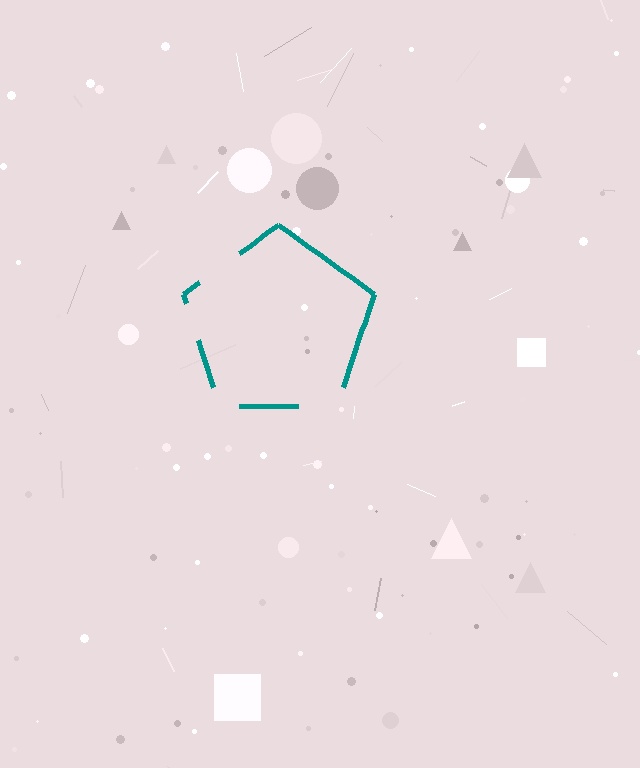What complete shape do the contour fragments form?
The contour fragments form a pentagon.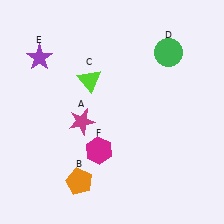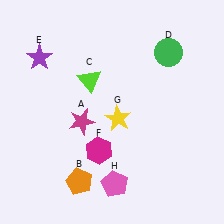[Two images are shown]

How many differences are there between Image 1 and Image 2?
There are 2 differences between the two images.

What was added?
A yellow star (G), a pink pentagon (H) were added in Image 2.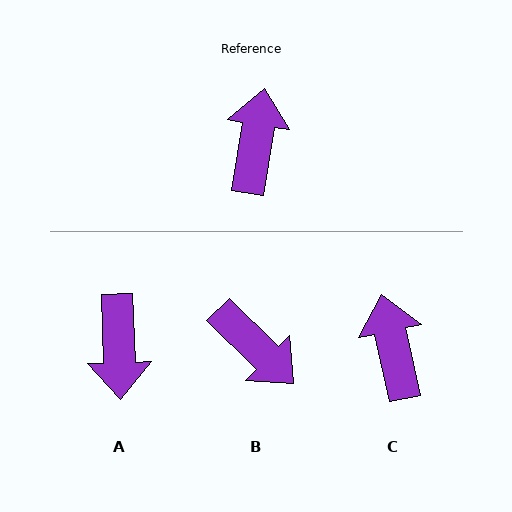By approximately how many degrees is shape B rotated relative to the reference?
Approximately 125 degrees clockwise.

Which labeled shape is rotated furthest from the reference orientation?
A, about 169 degrees away.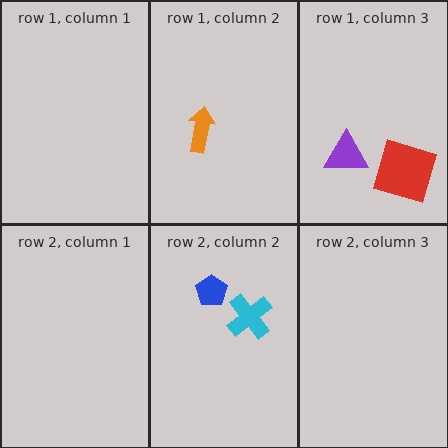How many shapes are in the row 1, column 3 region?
2.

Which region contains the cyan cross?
The row 2, column 2 region.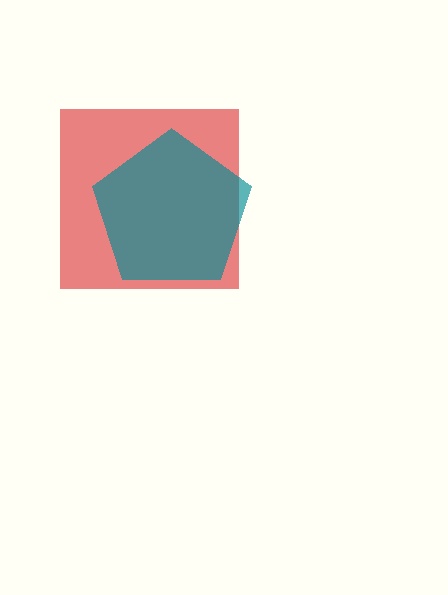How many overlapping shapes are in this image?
There are 2 overlapping shapes in the image.